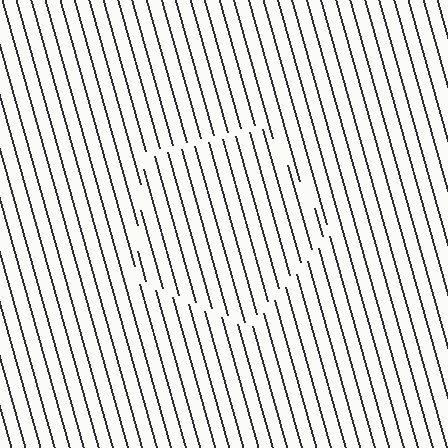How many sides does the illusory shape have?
5 sides — the line-ends trace a pentagon.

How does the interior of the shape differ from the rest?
The interior of the shape contains the same grating, shifted by half a period — the contour is defined by the phase discontinuity where line-ends from the inner and outer gratings abut.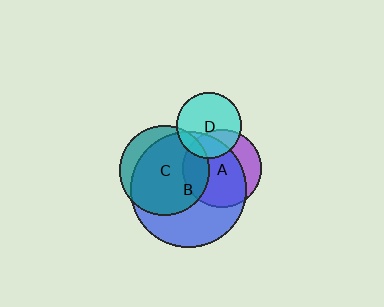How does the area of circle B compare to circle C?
Approximately 1.7 times.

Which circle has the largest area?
Circle B (blue).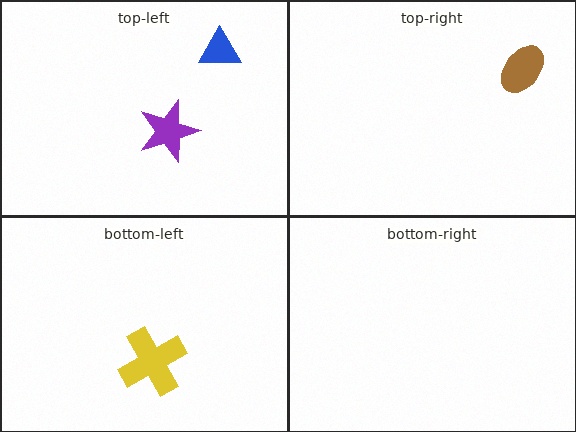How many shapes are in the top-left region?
2.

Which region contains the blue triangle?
The top-left region.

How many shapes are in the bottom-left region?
1.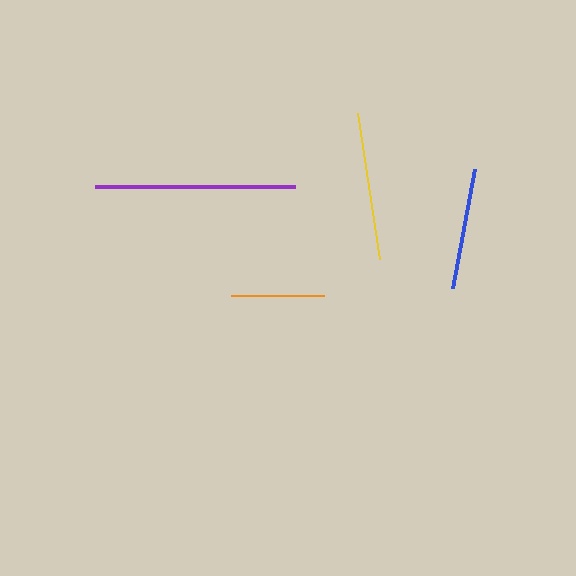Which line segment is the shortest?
The orange line is the shortest at approximately 93 pixels.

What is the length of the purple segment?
The purple segment is approximately 200 pixels long.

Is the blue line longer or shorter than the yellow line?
The yellow line is longer than the blue line.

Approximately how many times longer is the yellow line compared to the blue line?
The yellow line is approximately 1.2 times the length of the blue line.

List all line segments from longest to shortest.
From longest to shortest: purple, yellow, blue, orange.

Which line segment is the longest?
The purple line is the longest at approximately 200 pixels.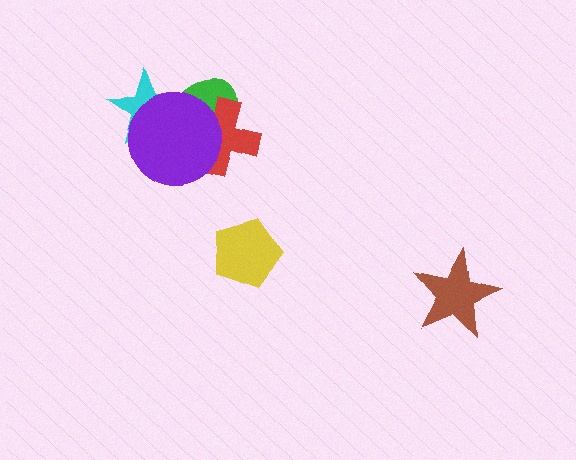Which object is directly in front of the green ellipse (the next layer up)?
The red cross is directly in front of the green ellipse.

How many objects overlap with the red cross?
2 objects overlap with the red cross.